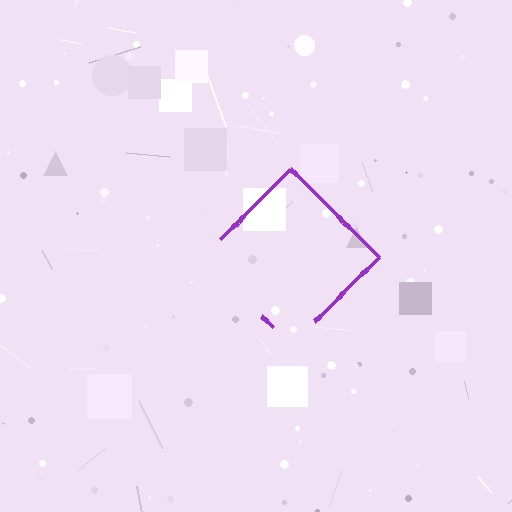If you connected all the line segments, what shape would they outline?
They would outline a diamond.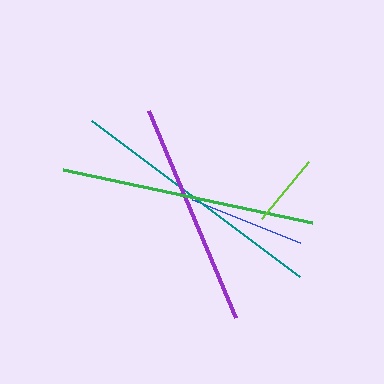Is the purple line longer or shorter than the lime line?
The purple line is longer than the lime line.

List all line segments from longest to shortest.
From longest to shortest: teal, green, purple, blue, lime.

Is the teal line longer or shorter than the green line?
The teal line is longer than the green line.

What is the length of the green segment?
The green segment is approximately 254 pixels long.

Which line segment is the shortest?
The lime line is the shortest at approximately 74 pixels.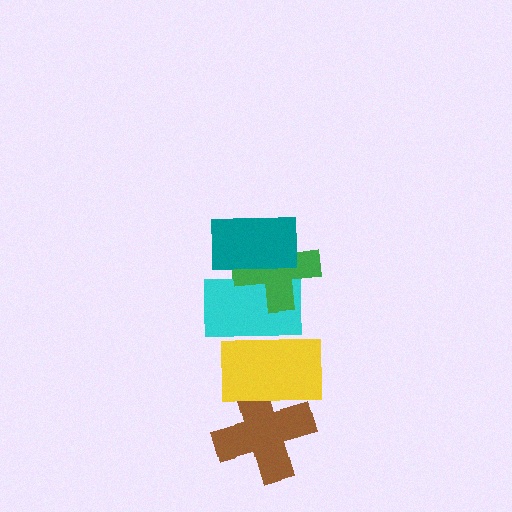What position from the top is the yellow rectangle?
The yellow rectangle is 4th from the top.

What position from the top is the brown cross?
The brown cross is 5th from the top.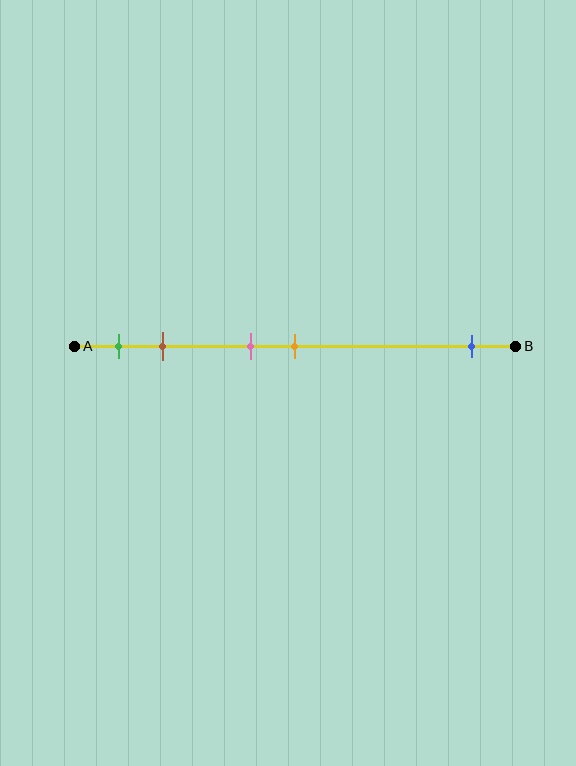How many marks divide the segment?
There are 5 marks dividing the segment.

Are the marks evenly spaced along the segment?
No, the marks are not evenly spaced.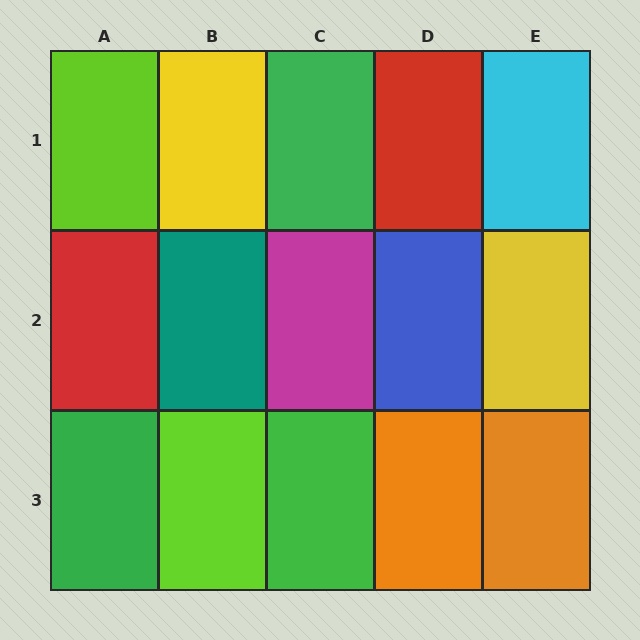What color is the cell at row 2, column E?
Yellow.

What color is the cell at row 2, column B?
Teal.